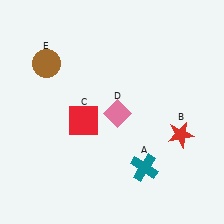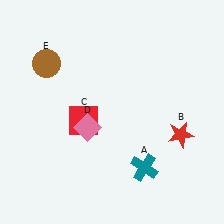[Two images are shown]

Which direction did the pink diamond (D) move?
The pink diamond (D) moved left.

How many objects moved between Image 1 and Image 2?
1 object moved between the two images.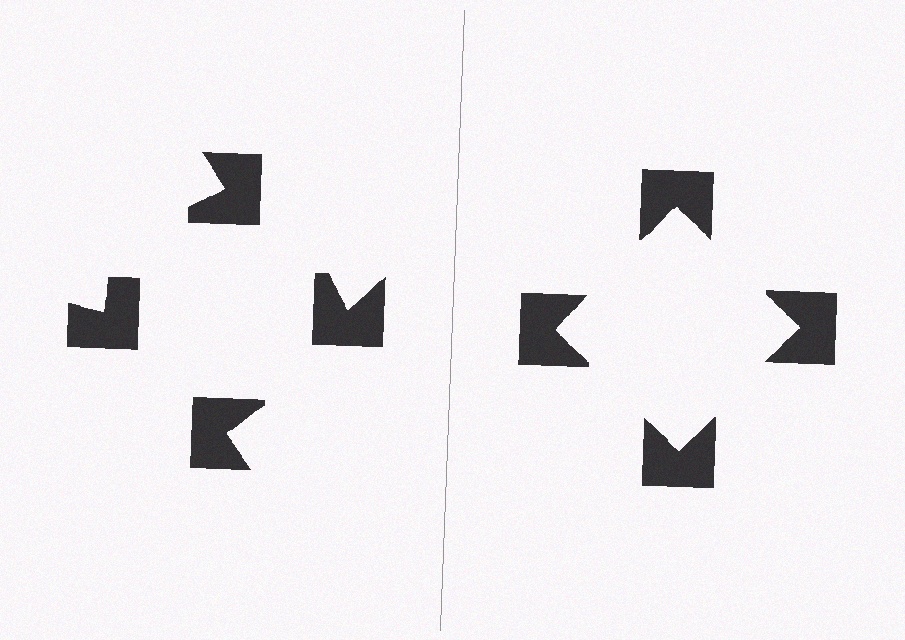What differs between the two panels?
The notched squares are positioned identically on both sides; only the wedge orientations differ. On the right they align to a square; on the left they are misaligned.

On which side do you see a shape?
An illusory square appears on the right side. On the left side the wedge cuts are rotated, so no coherent shape forms.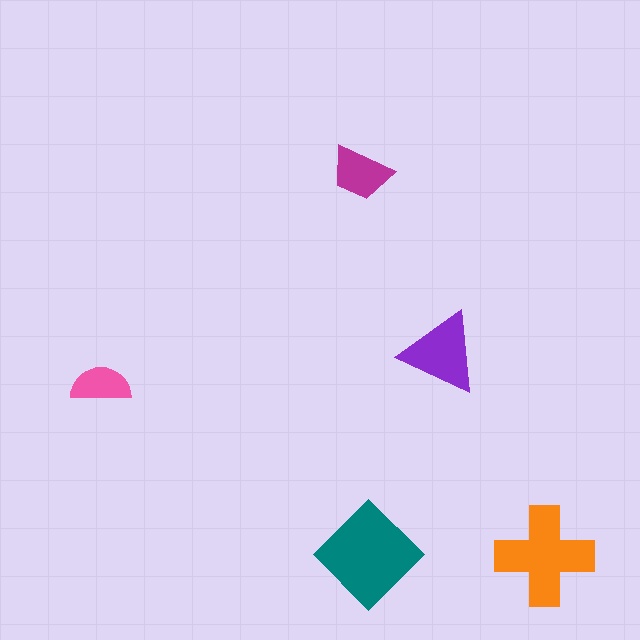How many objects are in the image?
There are 5 objects in the image.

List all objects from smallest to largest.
The pink semicircle, the magenta trapezoid, the purple triangle, the orange cross, the teal diamond.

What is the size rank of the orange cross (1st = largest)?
2nd.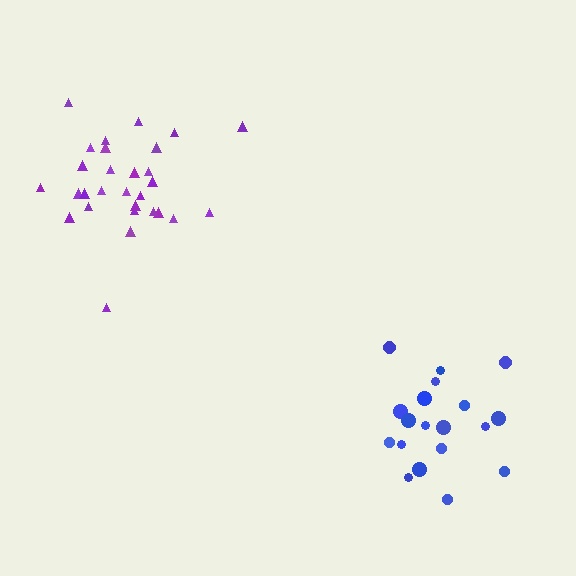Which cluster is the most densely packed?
Purple.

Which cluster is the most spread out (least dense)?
Blue.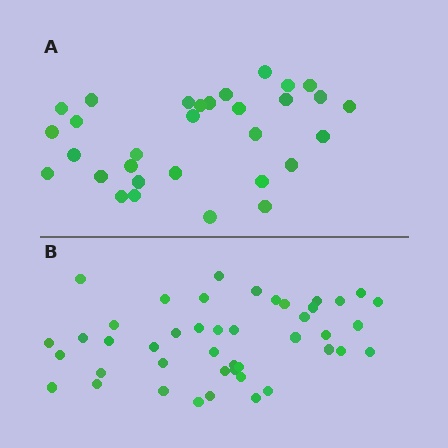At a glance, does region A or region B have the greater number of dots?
Region B (the bottom region) has more dots.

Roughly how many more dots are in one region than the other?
Region B has approximately 15 more dots than region A.